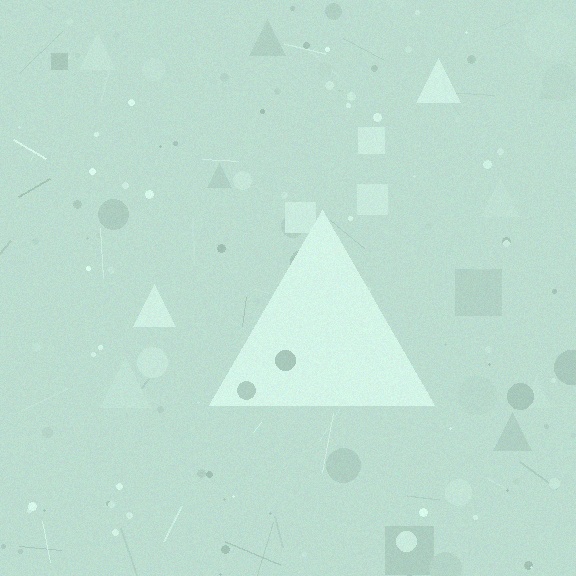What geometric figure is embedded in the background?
A triangle is embedded in the background.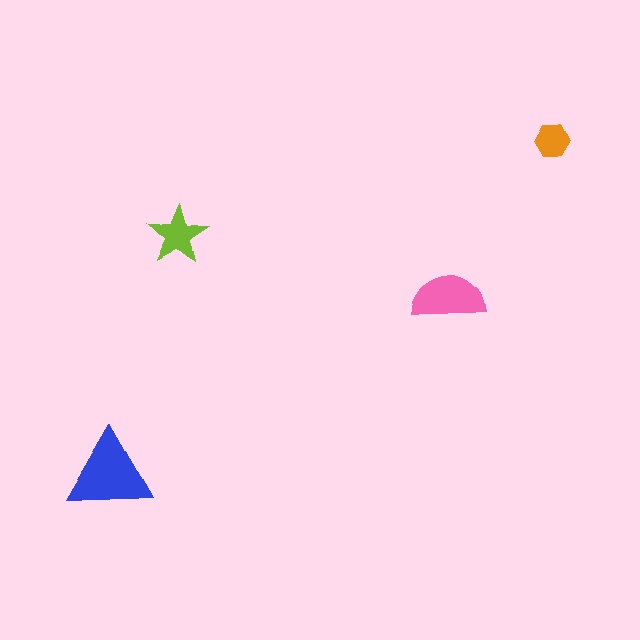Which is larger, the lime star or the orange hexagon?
The lime star.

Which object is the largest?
The blue triangle.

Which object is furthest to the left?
The blue triangle is leftmost.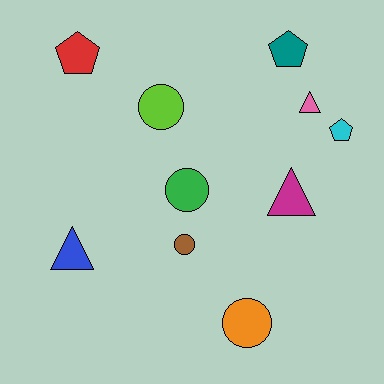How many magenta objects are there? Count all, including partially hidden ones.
There is 1 magenta object.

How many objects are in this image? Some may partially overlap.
There are 10 objects.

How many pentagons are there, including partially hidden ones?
There are 3 pentagons.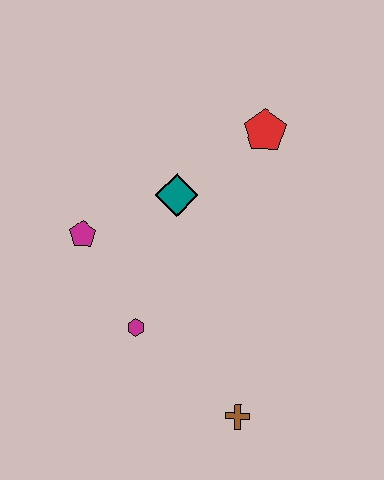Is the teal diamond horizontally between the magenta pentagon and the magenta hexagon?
No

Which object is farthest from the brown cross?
The red pentagon is farthest from the brown cross.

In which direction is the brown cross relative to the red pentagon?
The brown cross is below the red pentagon.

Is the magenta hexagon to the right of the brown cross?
No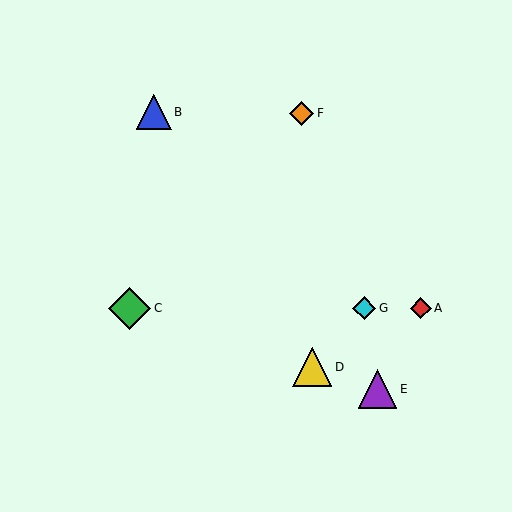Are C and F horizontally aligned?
No, C is at y≈308 and F is at y≈113.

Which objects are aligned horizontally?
Objects A, C, G are aligned horizontally.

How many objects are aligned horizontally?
3 objects (A, C, G) are aligned horizontally.